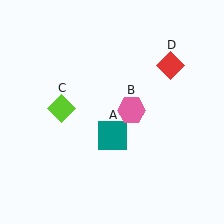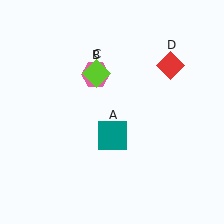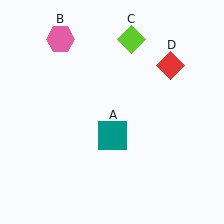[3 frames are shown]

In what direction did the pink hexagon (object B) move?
The pink hexagon (object B) moved up and to the left.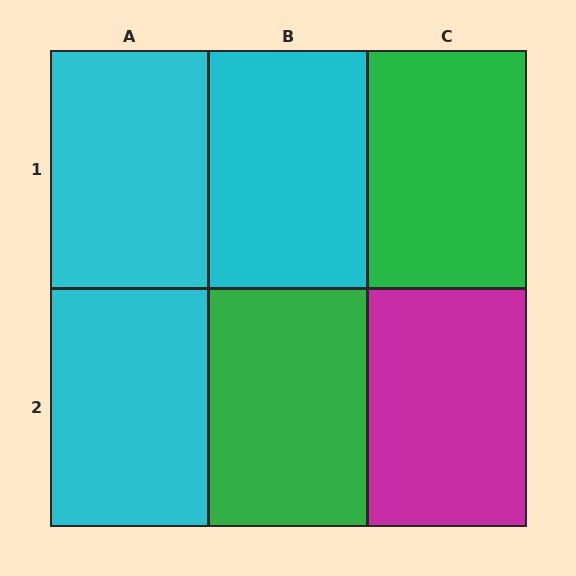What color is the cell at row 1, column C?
Green.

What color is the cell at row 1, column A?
Cyan.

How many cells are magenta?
1 cell is magenta.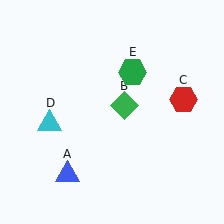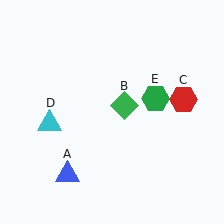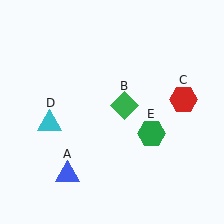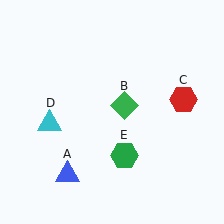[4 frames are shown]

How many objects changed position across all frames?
1 object changed position: green hexagon (object E).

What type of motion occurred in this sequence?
The green hexagon (object E) rotated clockwise around the center of the scene.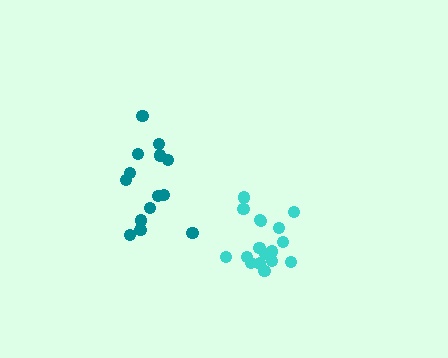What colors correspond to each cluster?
The clusters are colored: teal, cyan.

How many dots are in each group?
Group 1: 14 dots, Group 2: 18 dots (32 total).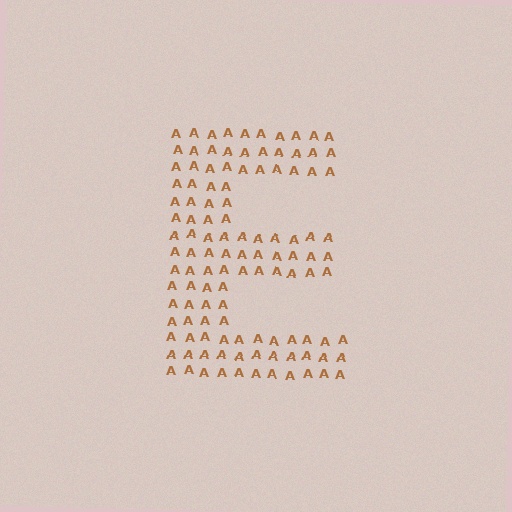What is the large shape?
The large shape is the letter E.